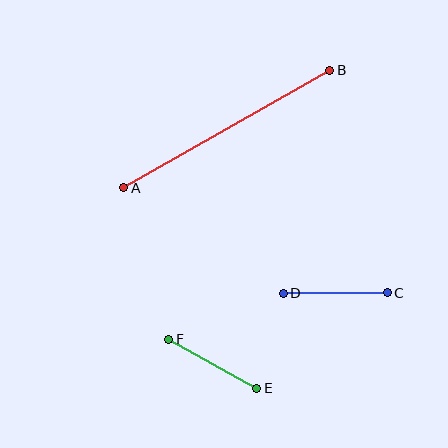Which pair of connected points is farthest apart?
Points A and B are farthest apart.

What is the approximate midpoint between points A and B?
The midpoint is at approximately (227, 129) pixels.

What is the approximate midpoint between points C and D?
The midpoint is at approximately (335, 293) pixels.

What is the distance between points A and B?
The distance is approximately 237 pixels.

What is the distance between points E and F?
The distance is approximately 101 pixels.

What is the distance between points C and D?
The distance is approximately 104 pixels.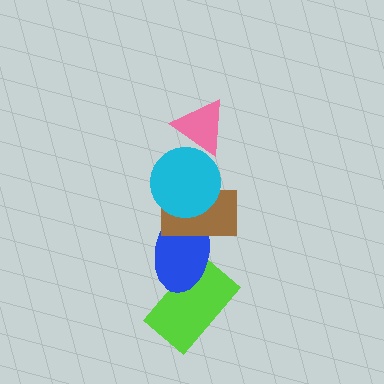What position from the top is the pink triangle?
The pink triangle is 1st from the top.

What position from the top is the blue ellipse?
The blue ellipse is 4th from the top.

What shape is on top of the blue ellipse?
The brown rectangle is on top of the blue ellipse.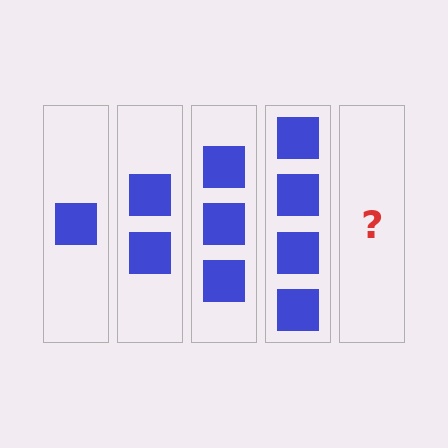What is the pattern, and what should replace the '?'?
The pattern is that each step adds one more square. The '?' should be 5 squares.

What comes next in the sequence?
The next element should be 5 squares.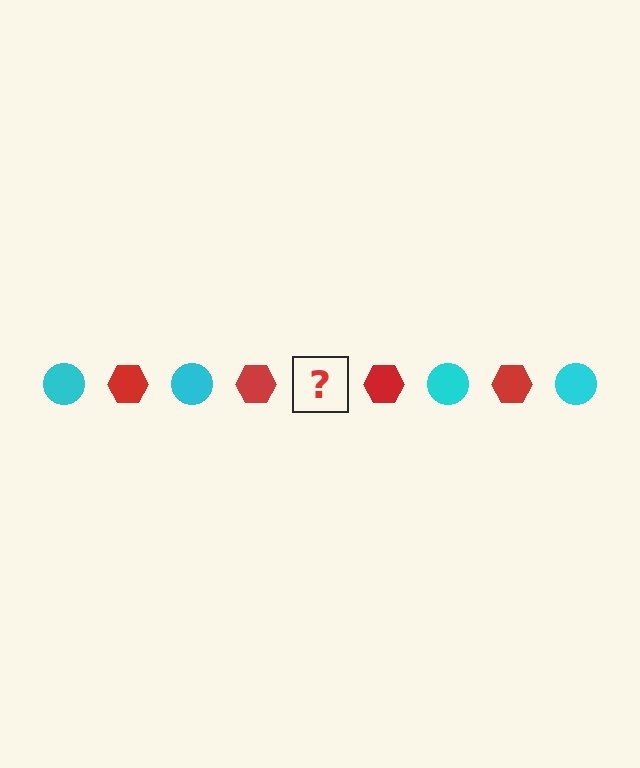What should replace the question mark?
The question mark should be replaced with a cyan circle.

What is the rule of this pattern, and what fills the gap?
The rule is that the pattern alternates between cyan circle and red hexagon. The gap should be filled with a cyan circle.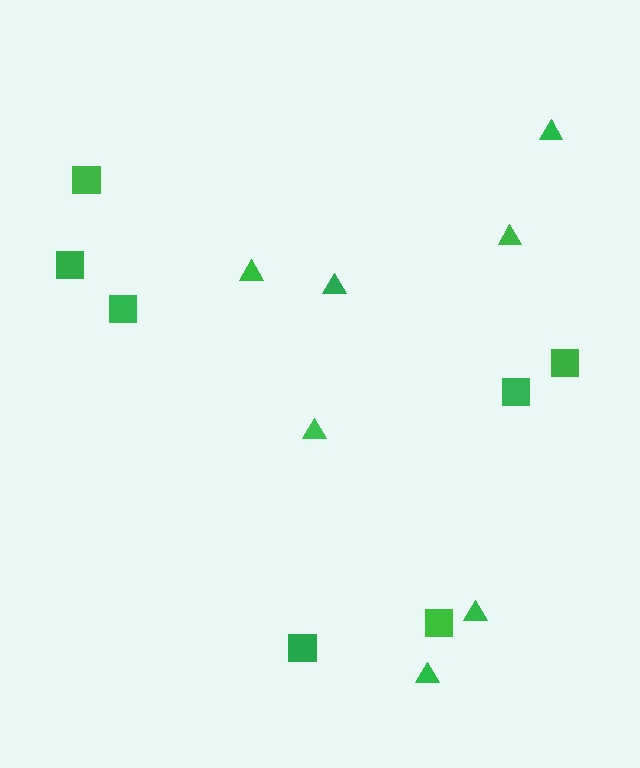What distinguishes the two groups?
There are 2 groups: one group of triangles (7) and one group of squares (7).